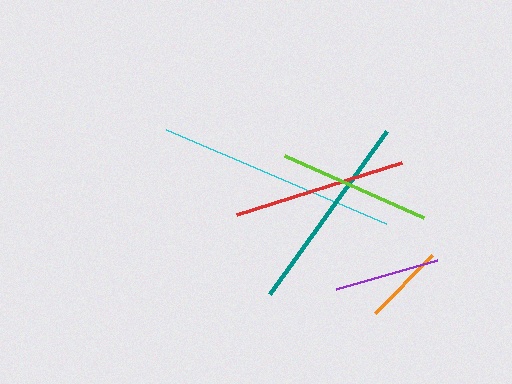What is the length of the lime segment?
The lime segment is approximately 152 pixels long.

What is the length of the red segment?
The red segment is approximately 173 pixels long.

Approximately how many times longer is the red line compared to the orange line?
The red line is approximately 2.1 times the length of the orange line.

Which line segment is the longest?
The cyan line is the longest at approximately 239 pixels.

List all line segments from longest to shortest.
From longest to shortest: cyan, teal, red, lime, purple, orange.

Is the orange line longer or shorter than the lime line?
The lime line is longer than the orange line.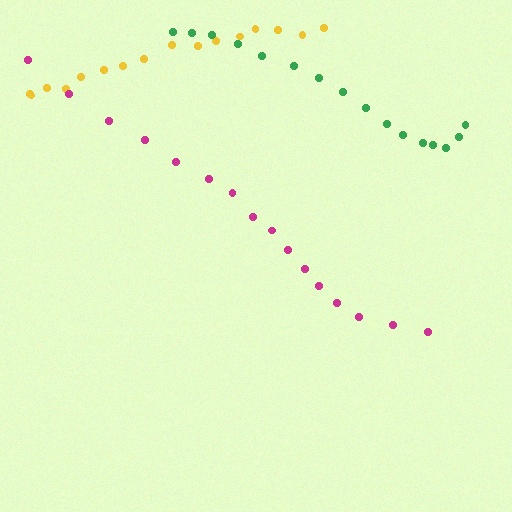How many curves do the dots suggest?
There are 3 distinct paths.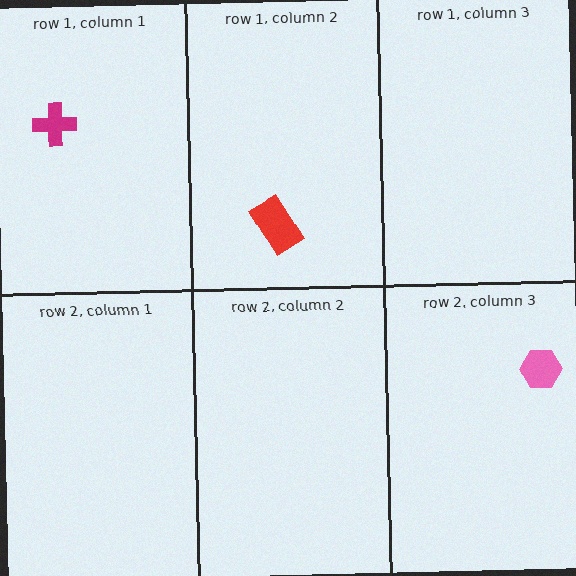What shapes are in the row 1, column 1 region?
The magenta cross.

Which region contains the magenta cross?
The row 1, column 1 region.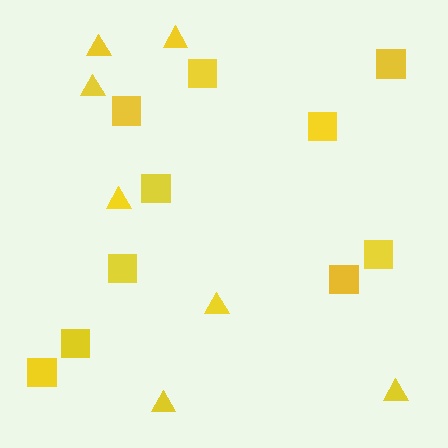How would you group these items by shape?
There are 2 groups: one group of squares (10) and one group of triangles (7).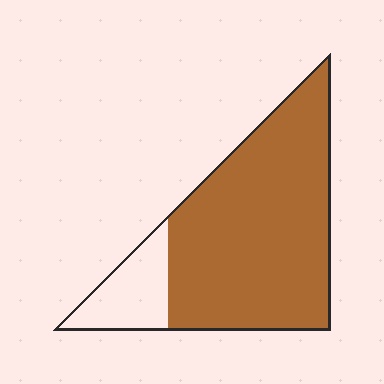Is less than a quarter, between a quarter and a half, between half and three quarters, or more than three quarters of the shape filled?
More than three quarters.